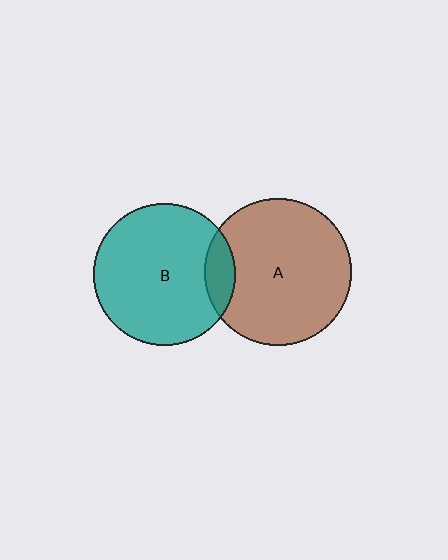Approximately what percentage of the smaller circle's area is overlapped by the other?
Approximately 10%.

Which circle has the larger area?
Circle A (brown).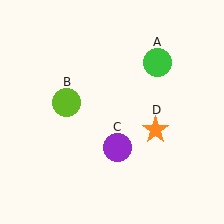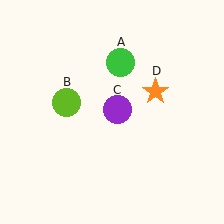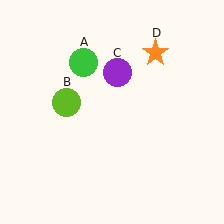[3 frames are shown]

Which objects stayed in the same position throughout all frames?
Lime circle (object B) remained stationary.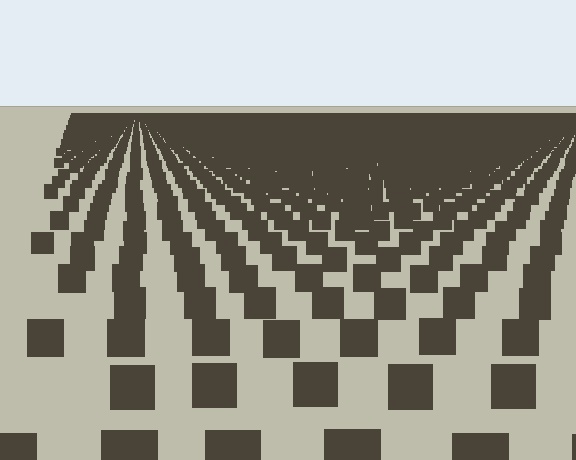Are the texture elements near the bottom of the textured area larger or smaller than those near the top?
Larger. Near the bottom, elements are closer to the viewer and appear at a bigger on-screen size.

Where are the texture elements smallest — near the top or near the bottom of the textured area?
Near the top.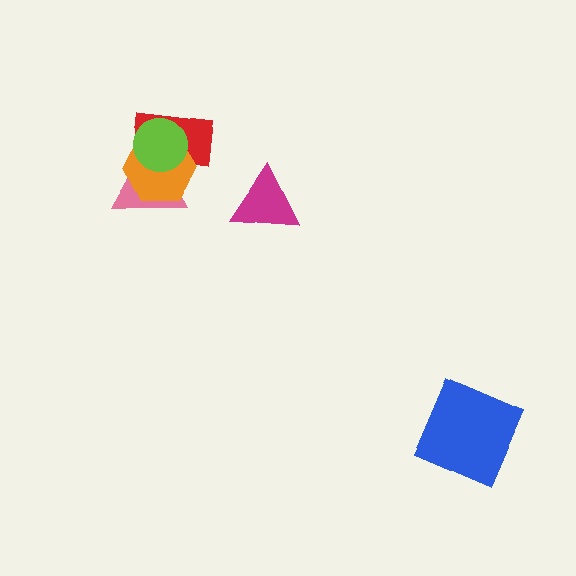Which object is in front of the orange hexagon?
The lime circle is in front of the orange hexagon.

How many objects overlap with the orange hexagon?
3 objects overlap with the orange hexagon.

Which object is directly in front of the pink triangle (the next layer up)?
The orange hexagon is directly in front of the pink triangle.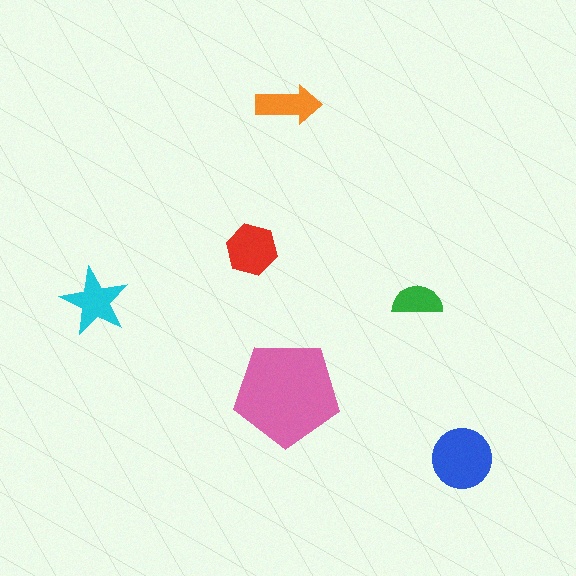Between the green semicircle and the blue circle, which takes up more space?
The blue circle.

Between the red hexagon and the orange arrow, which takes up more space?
The red hexagon.